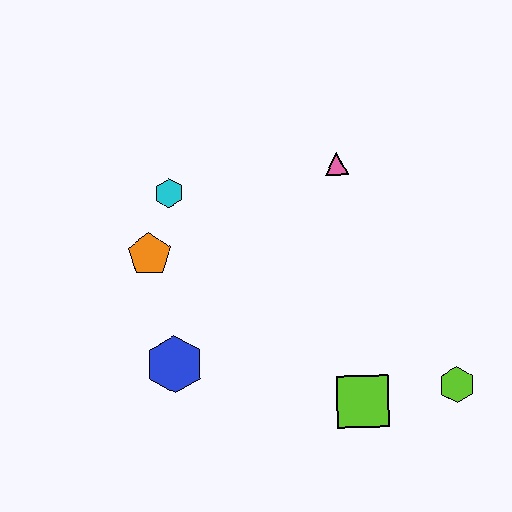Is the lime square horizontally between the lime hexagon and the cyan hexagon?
Yes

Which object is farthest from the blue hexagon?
The lime hexagon is farthest from the blue hexagon.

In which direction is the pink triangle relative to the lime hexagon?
The pink triangle is above the lime hexagon.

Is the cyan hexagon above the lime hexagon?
Yes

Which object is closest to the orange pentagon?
The cyan hexagon is closest to the orange pentagon.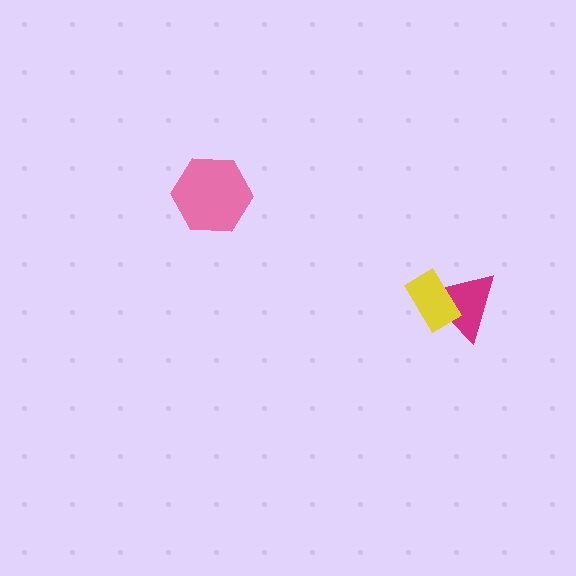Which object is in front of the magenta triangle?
The yellow rectangle is in front of the magenta triangle.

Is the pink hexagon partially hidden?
No, no other shape covers it.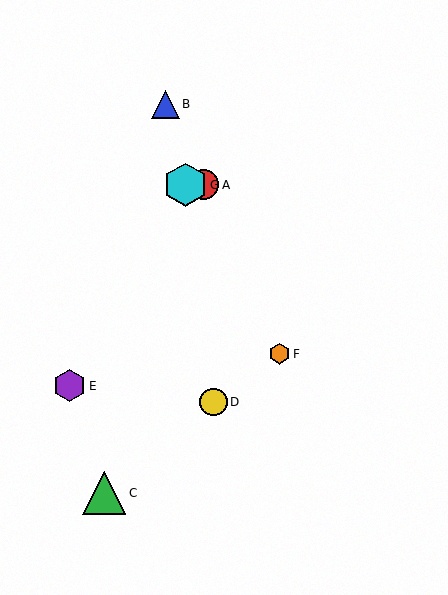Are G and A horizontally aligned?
Yes, both are at y≈185.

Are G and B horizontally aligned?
No, G is at y≈185 and B is at y≈104.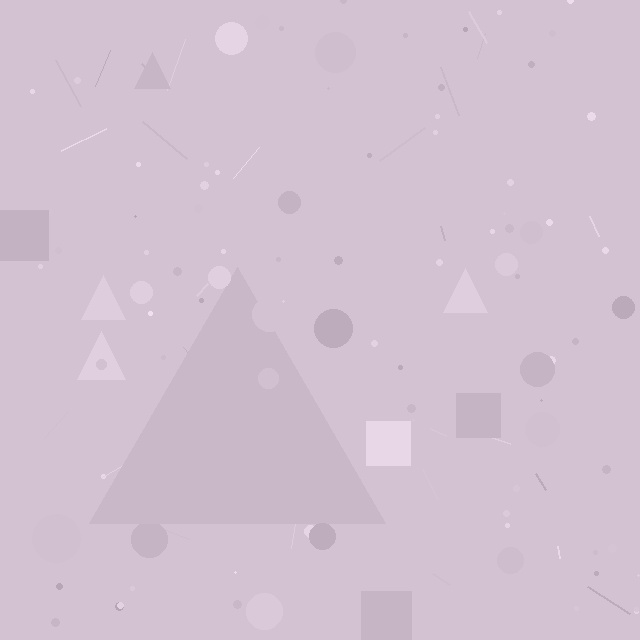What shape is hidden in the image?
A triangle is hidden in the image.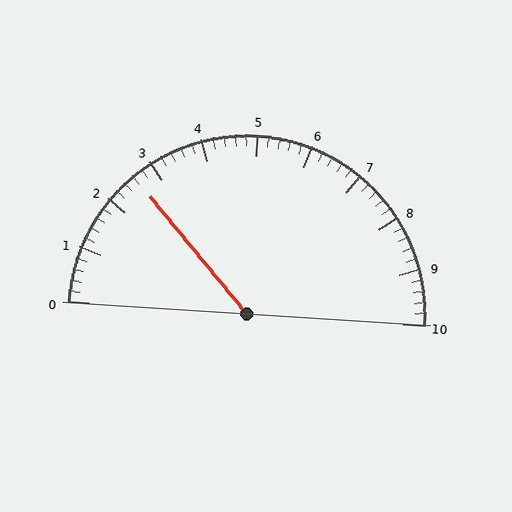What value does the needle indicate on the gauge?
The needle indicates approximately 2.6.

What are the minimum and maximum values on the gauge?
The gauge ranges from 0 to 10.